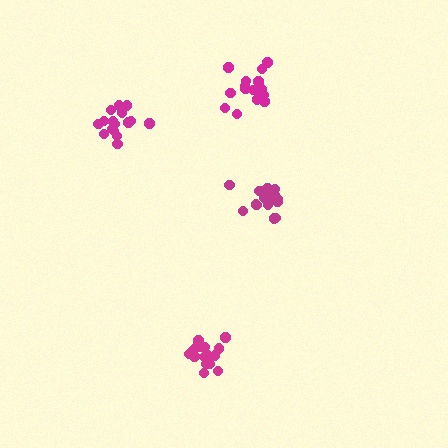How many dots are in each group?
Group 1: 15 dots, Group 2: 16 dots, Group 3: 18 dots, Group 4: 16 dots (65 total).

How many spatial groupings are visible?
There are 4 spatial groupings.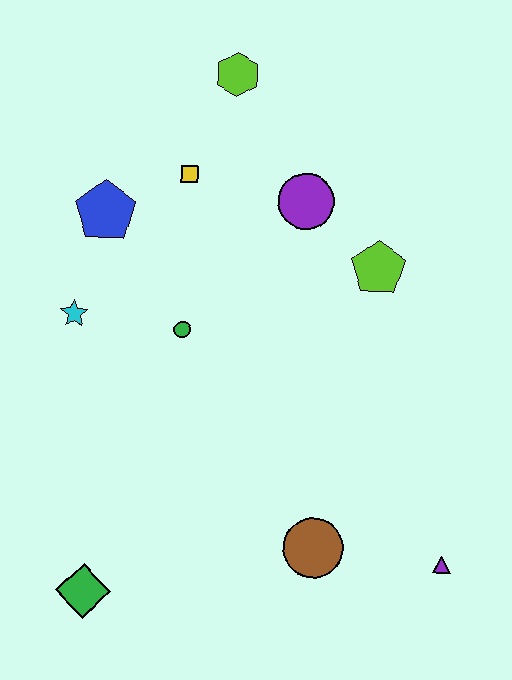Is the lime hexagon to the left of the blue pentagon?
No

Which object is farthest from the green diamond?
The lime hexagon is farthest from the green diamond.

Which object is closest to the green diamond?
The brown circle is closest to the green diamond.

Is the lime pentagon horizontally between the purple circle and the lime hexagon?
No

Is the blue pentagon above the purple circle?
No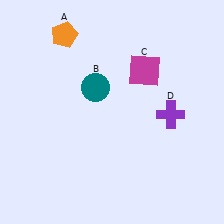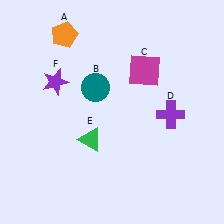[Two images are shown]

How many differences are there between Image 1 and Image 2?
There are 2 differences between the two images.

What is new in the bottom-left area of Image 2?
A green triangle (E) was added in the bottom-left area of Image 2.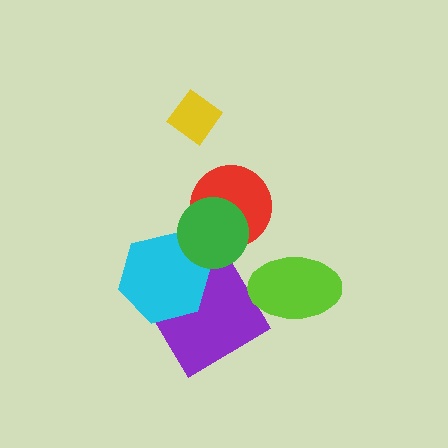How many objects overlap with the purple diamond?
1 object overlaps with the purple diamond.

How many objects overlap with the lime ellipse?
0 objects overlap with the lime ellipse.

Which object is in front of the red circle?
The green circle is in front of the red circle.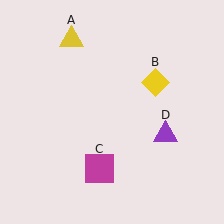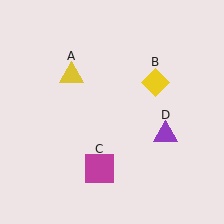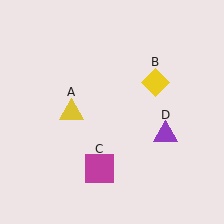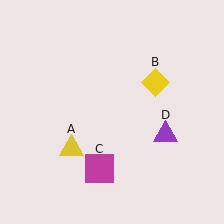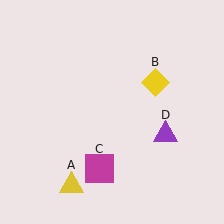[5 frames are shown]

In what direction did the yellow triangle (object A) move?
The yellow triangle (object A) moved down.